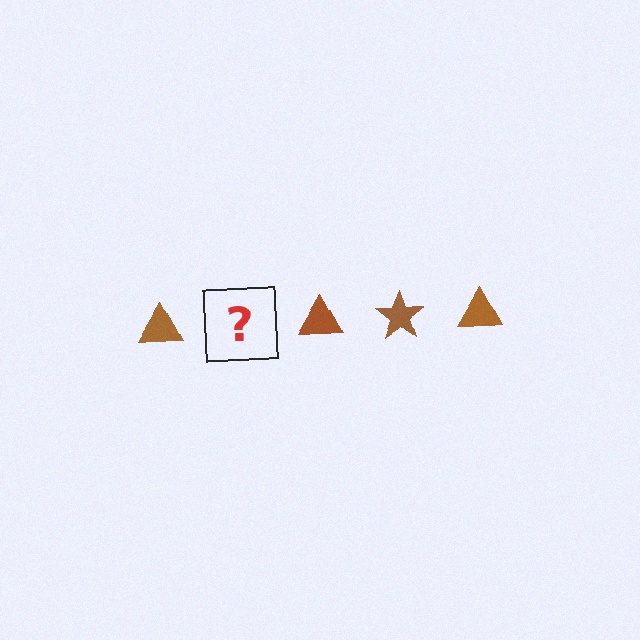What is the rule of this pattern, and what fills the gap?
The rule is that the pattern cycles through triangle, star shapes in brown. The gap should be filled with a brown star.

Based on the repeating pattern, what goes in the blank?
The blank should be a brown star.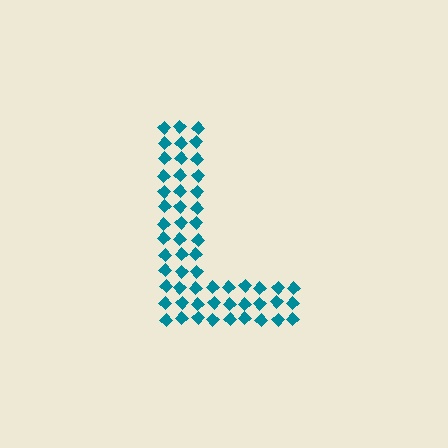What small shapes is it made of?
It is made of small diamonds.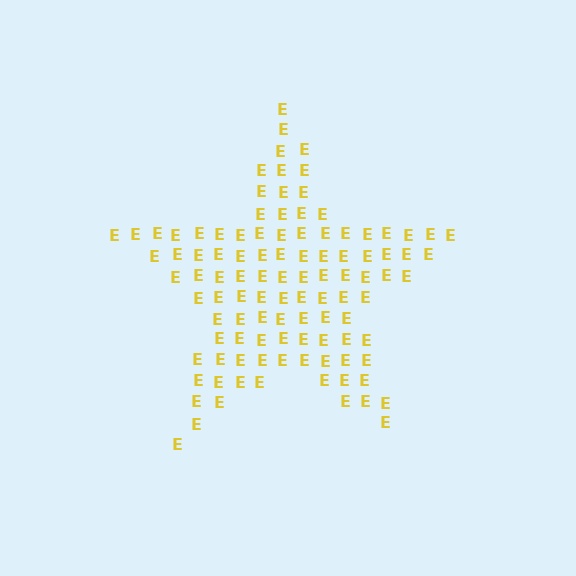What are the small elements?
The small elements are letter E's.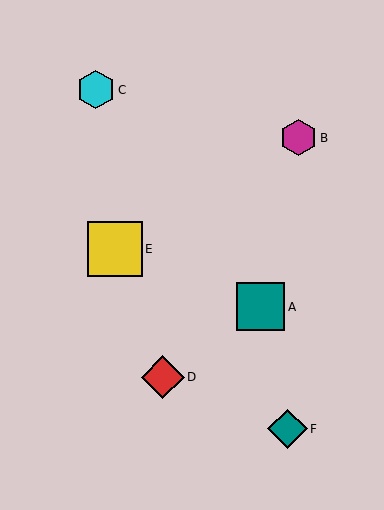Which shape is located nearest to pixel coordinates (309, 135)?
The magenta hexagon (labeled B) at (299, 138) is nearest to that location.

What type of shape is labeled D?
Shape D is a red diamond.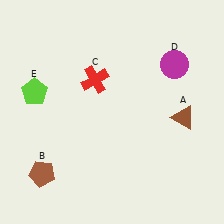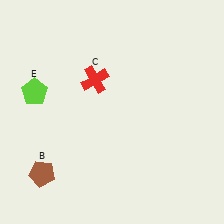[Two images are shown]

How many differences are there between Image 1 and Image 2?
There are 2 differences between the two images.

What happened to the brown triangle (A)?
The brown triangle (A) was removed in Image 2. It was in the bottom-right area of Image 1.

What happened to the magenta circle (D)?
The magenta circle (D) was removed in Image 2. It was in the top-right area of Image 1.